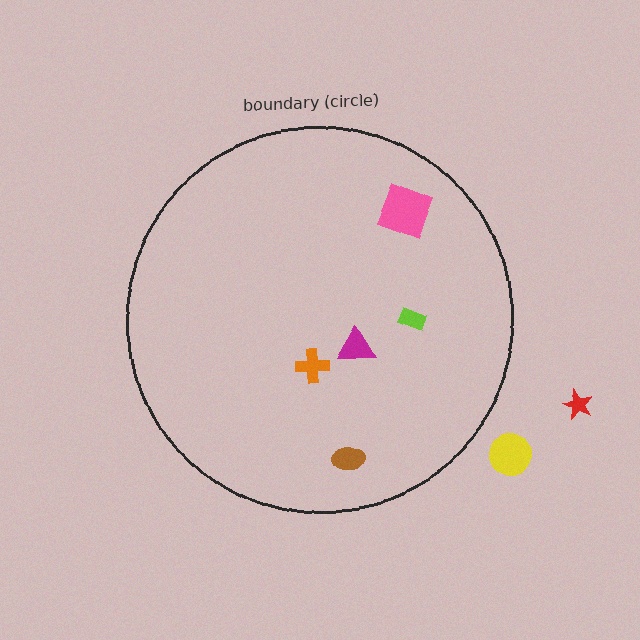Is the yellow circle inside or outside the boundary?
Outside.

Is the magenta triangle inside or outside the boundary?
Inside.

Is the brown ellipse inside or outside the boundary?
Inside.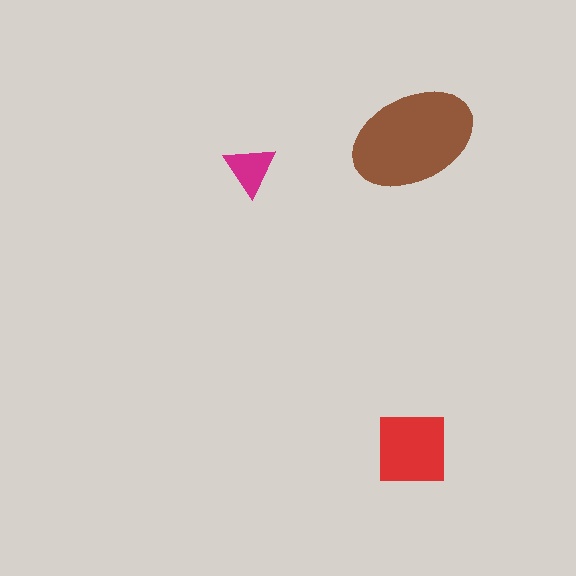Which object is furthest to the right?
The brown ellipse is rightmost.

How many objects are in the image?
There are 3 objects in the image.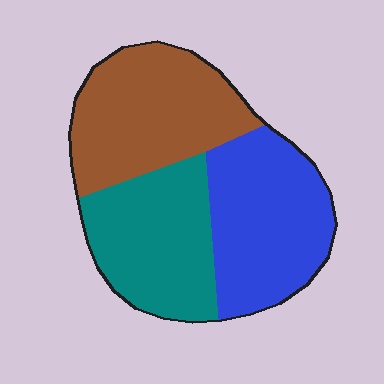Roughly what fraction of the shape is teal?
Teal takes up between a quarter and a half of the shape.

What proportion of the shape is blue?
Blue takes up about one third (1/3) of the shape.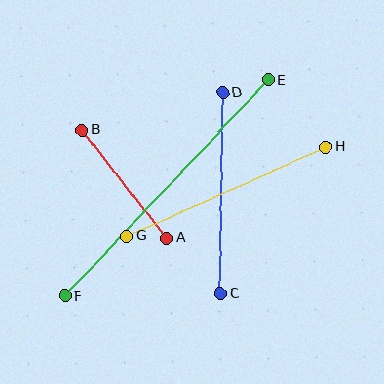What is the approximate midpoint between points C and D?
The midpoint is at approximately (222, 193) pixels.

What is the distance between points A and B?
The distance is approximately 137 pixels.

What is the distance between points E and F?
The distance is approximately 297 pixels.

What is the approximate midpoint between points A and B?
The midpoint is at approximately (124, 184) pixels.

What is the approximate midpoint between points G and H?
The midpoint is at approximately (226, 191) pixels.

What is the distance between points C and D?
The distance is approximately 201 pixels.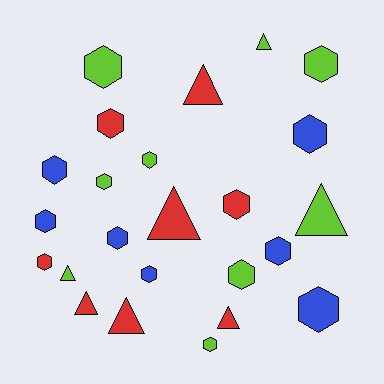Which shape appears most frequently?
Hexagon, with 16 objects.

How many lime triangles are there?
There are 3 lime triangles.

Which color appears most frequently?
Lime, with 9 objects.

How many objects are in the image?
There are 24 objects.